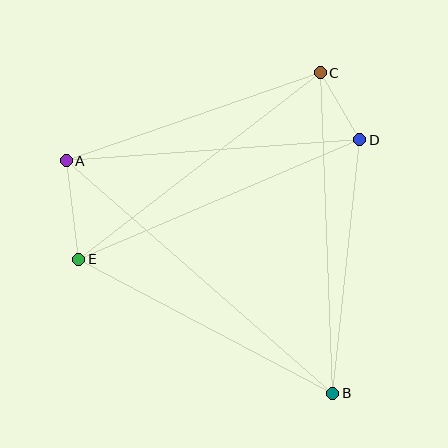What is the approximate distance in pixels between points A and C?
The distance between A and C is approximately 269 pixels.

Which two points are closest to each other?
Points C and D are closest to each other.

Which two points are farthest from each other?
Points A and B are farthest from each other.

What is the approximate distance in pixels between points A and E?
The distance between A and E is approximately 99 pixels.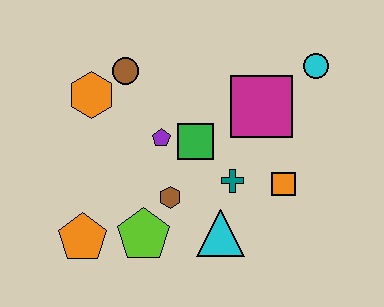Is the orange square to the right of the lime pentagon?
Yes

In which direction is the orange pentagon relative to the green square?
The orange pentagon is to the left of the green square.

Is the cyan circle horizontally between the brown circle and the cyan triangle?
No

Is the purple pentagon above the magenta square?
No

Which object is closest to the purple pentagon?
The green square is closest to the purple pentagon.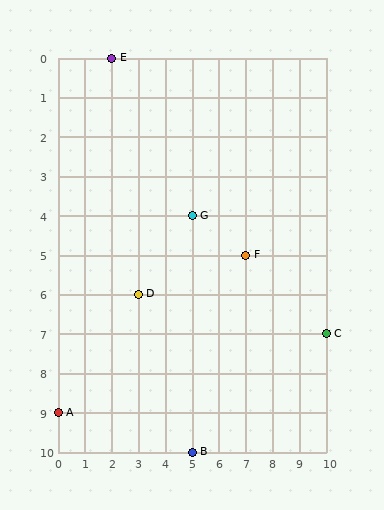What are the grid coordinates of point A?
Point A is at grid coordinates (0, 9).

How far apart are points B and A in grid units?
Points B and A are 5 columns and 1 row apart (about 5.1 grid units diagonally).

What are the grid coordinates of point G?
Point G is at grid coordinates (5, 4).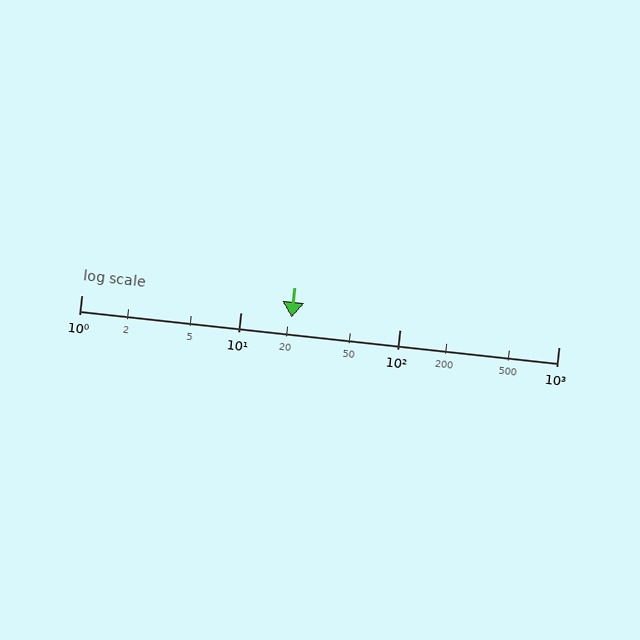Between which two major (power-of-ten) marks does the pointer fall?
The pointer is between 10 and 100.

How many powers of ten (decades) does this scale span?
The scale spans 3 decades, from 1 to 1000.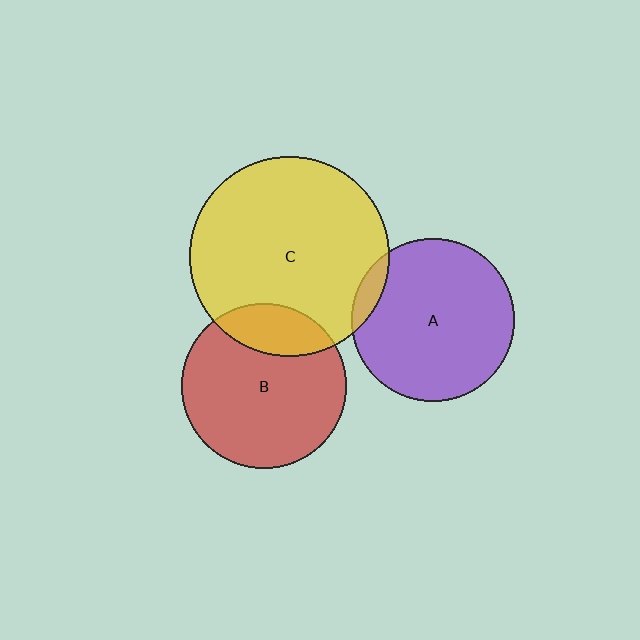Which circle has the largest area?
Circle C (yellow).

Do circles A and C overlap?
Yes.